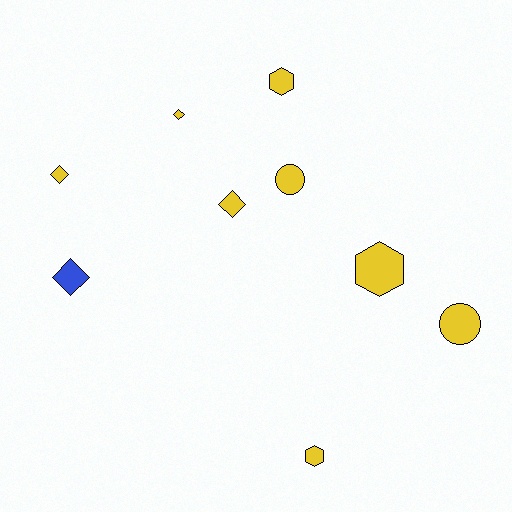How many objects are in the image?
There are 9 objects.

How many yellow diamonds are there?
There are 3 yellow diamonds.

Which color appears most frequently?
Yellow, with 8 objects.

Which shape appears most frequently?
Diamond, with 4 objects.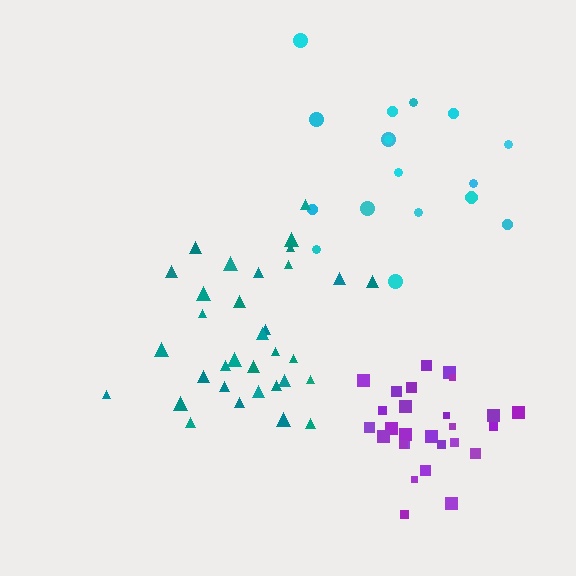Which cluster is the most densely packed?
Purple.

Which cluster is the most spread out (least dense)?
Cyan.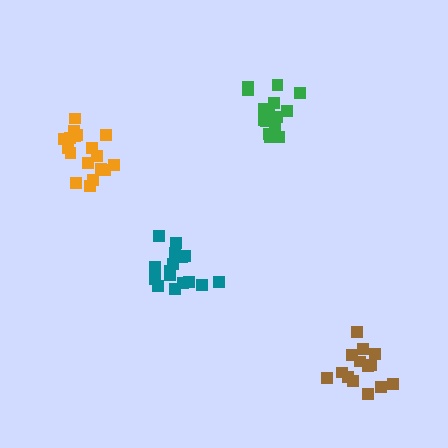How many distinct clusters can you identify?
There are 4 distinct clusters.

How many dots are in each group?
Group 1: 16 dots, Group 2: 14 dots, Group 3: 17 dots, Group 4: 18 dots (65 total).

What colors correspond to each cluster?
The clusters are colored: green, brown, teal, orange.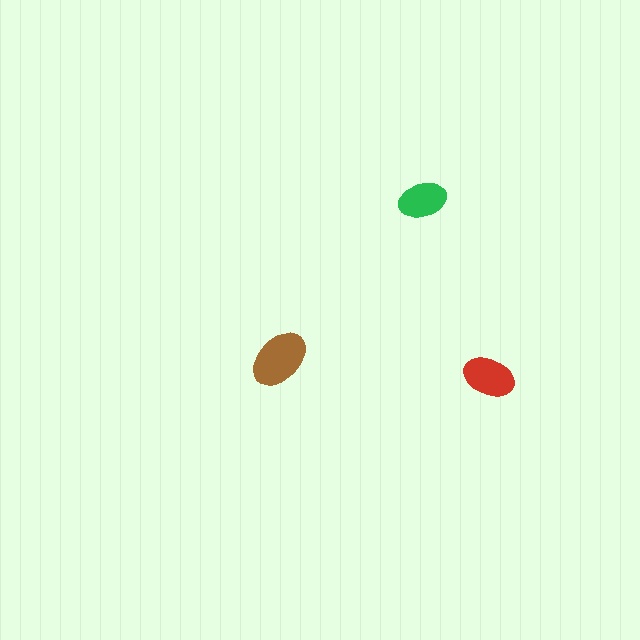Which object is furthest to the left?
The brown ellipse is leftmost.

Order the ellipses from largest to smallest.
the brown one, the red one, the green one.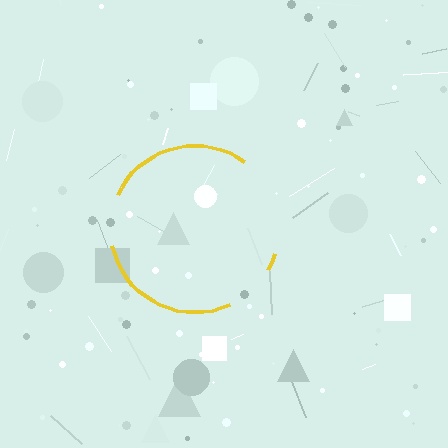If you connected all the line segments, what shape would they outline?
They would outline a circle.